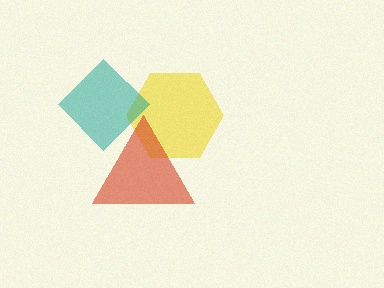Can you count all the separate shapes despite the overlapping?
Yes, there are 3 separate shapes.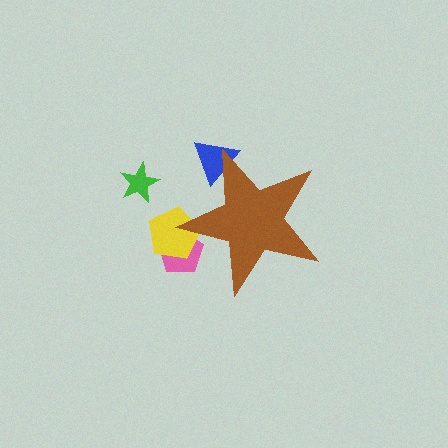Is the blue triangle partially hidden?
Yes, the blue triangle is partially hidden behind the brown star.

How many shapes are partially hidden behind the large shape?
3 shapes are partially hidden.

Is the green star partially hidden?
No, the green star is fully visible.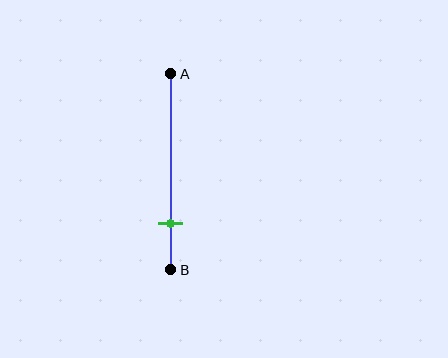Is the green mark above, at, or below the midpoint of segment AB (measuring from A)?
The green mark is below the midpoint of segment AB.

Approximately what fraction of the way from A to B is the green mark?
The green mark is approximately 75% of the way from A to B.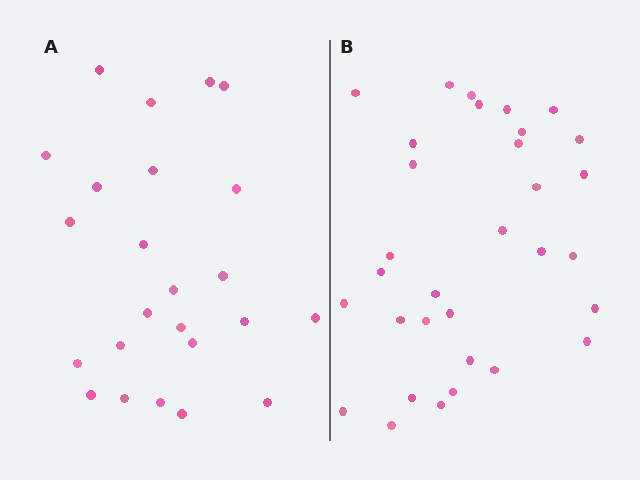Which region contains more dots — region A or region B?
Region B (the right region) has more dots.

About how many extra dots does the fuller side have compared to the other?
Region B has roughly 8 or so more dots than region A.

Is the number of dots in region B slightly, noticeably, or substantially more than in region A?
Region B has noticeably more, but not dramatically so. The ratio is roughly 1.3 to 1.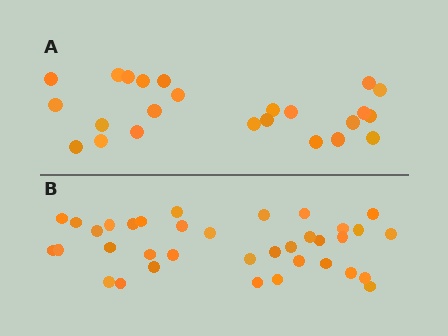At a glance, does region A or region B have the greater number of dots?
Region B (the bottom region) has more dots.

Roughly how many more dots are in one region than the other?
Region B has roughly 12 or so more dots than region A.